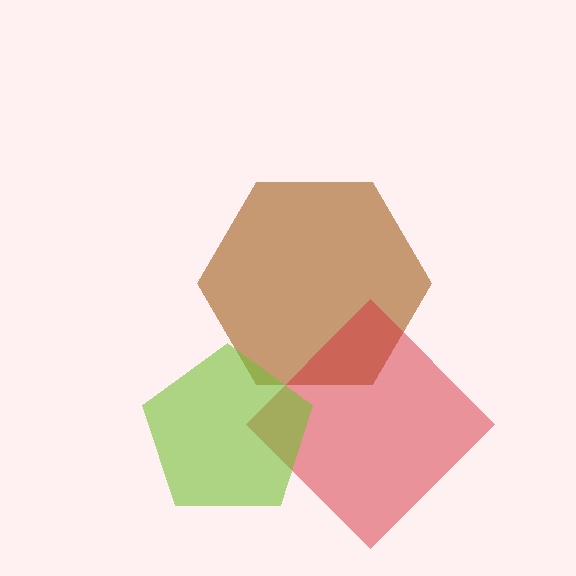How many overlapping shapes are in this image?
There are 3 overlapping shapes in the image.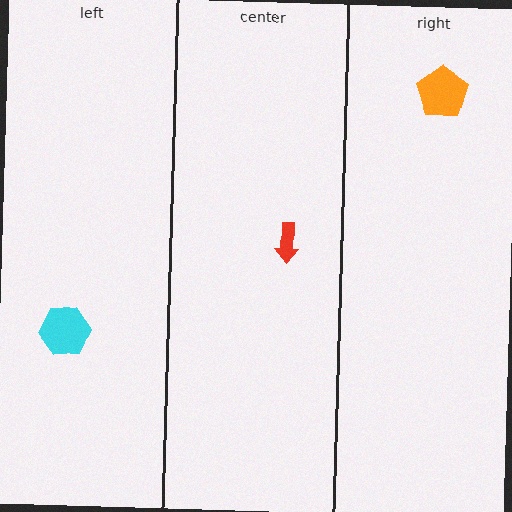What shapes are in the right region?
The orange pentagon.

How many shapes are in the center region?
1.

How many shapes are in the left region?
1.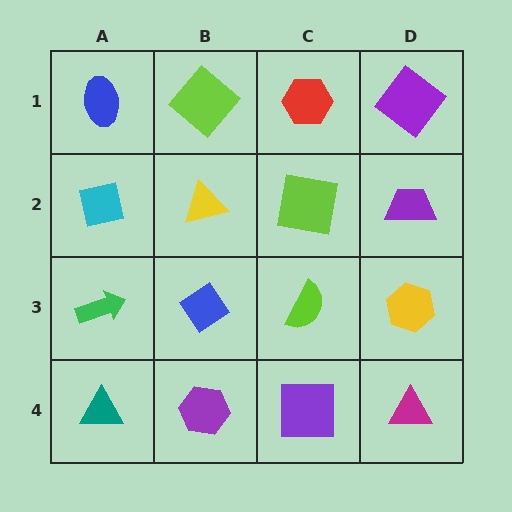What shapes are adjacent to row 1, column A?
A cyan square (row 2, column A), a lime diamond (row 1, column B).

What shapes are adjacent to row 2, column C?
A red hexagon (row 1, column C), a lime semicircle (row 3, column C), a yellow triangle (row 2, column B), a purple trapezoid (row 2, column D).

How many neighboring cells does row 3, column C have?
4.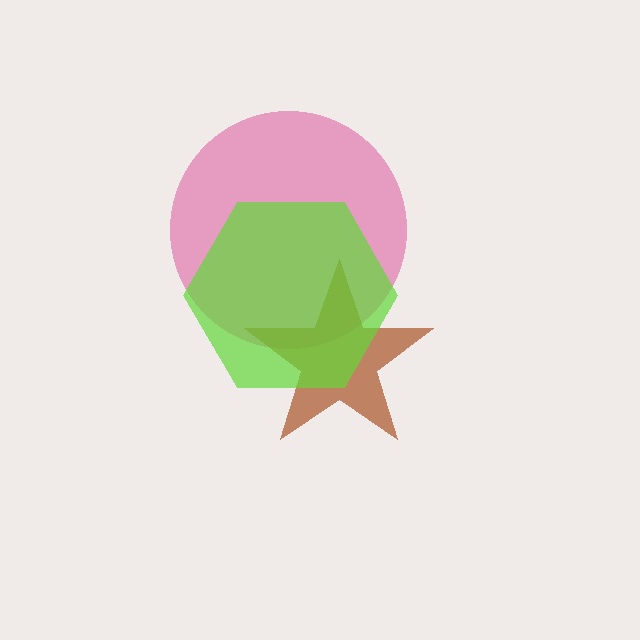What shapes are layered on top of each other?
The layered shapes are: a magenta circle, a brown star, a lime hexagon.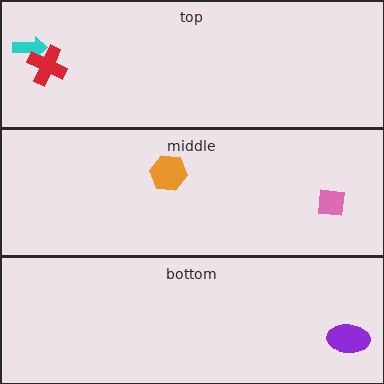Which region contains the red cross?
The top region.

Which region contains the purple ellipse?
The bottom region.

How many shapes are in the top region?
2.